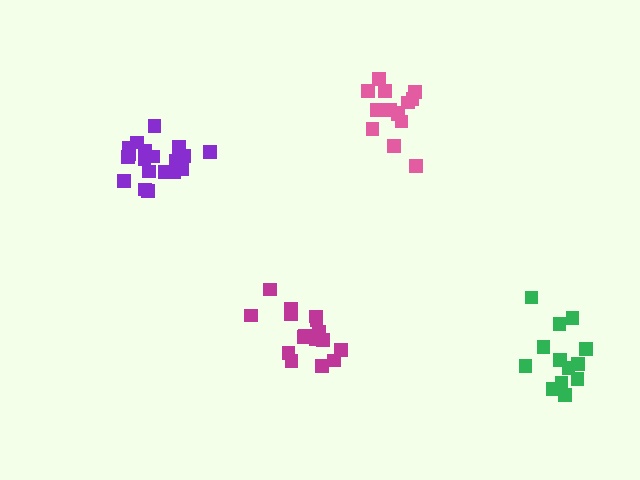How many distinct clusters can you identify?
There are 4 distinct clusters.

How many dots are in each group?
Group 1: 16 dots, Group 2: 14 dots, Group 3: 19 dots, Group 4: 13 dots (62 total).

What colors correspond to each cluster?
The clusters are colored: magenta, pink, purple, green.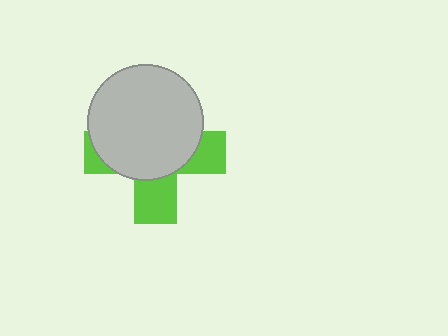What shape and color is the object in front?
The object in front is a light gray circle.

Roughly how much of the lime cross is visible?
A small part of it is visible (roughly 38%).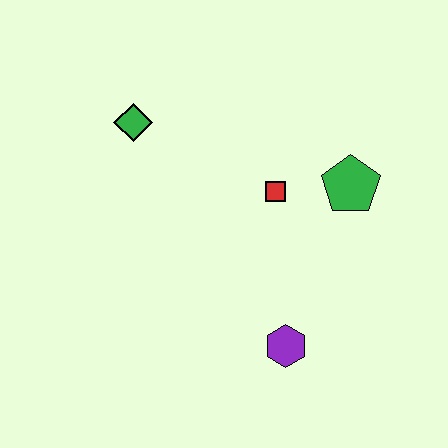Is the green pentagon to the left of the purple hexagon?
No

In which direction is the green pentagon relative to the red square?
The green pentagon is to the right of the red square.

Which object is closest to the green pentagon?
The red square is closest to the green pentagon.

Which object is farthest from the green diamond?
The purple hexagon is farthest from the green diamond.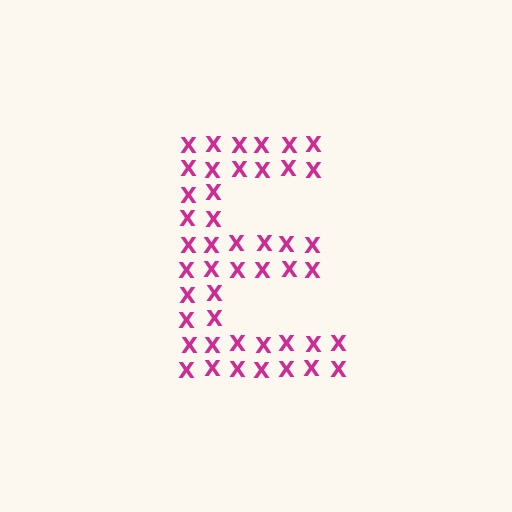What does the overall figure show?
The overall figure shows the letter E.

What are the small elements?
The small elements are letter X's.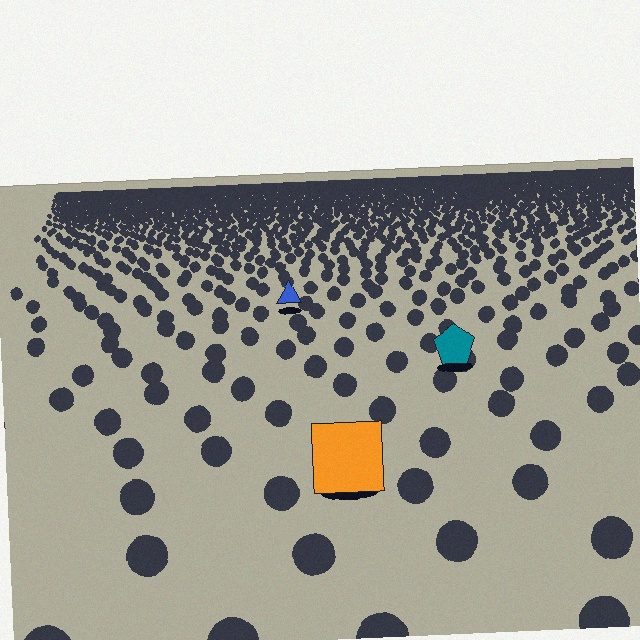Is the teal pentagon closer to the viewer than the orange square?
No. The orange square is closer — you can tell from the texture gradient: the ground texture is coarser near it.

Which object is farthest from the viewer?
The blue triangle is farthest from the viewer. It appears smaller and the ground texture around it is denser.